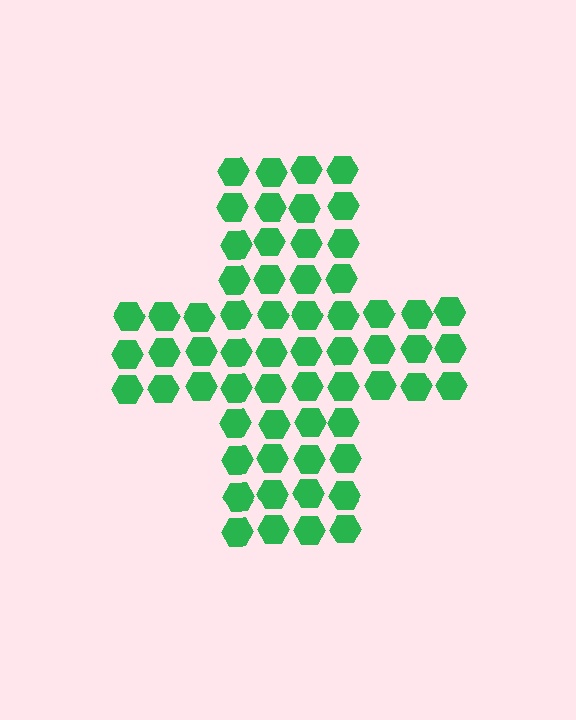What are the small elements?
The small elements are hexagons.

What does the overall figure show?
The overall figure shows a cross.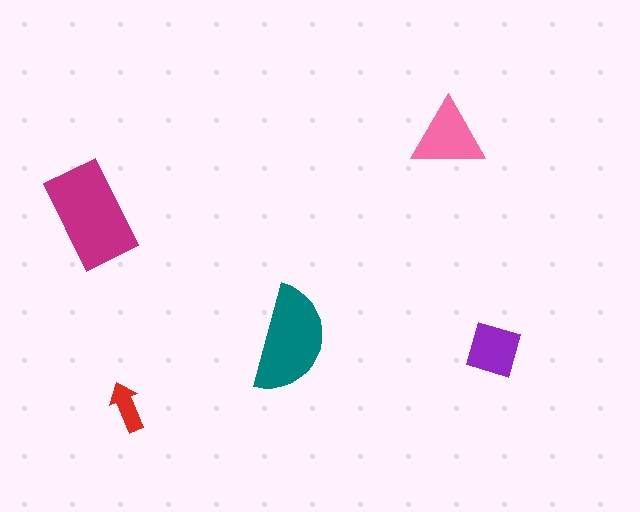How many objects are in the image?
There are 5 objects in the image.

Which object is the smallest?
The red arrow.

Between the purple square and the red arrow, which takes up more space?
The purple square.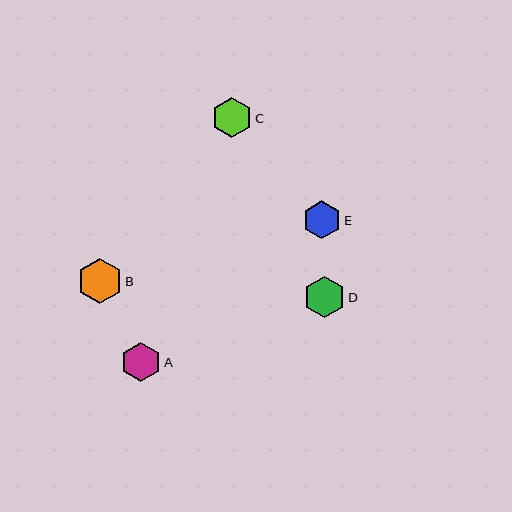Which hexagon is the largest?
Hexagon B is the largest with a size of approximately 45 pixels.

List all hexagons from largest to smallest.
From largest to smallest: B, D, C, A, E.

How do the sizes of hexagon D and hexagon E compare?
Hexagon D and hexagon E are approximately the same size.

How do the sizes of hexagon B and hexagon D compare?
Hexagon B and hexagon D are approximately the same size.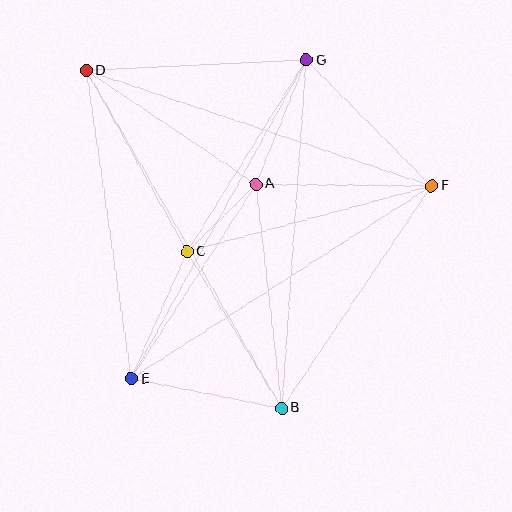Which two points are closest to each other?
Points A and C are closest to each other.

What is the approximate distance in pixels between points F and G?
The distance between F and G is approximately 177 pixels.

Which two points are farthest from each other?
Points B and D are farthest from each other.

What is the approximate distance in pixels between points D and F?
The distance between D and F is approximately 364 pixels.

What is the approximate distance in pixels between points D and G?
The distance between D and G is approximately 221 pixels.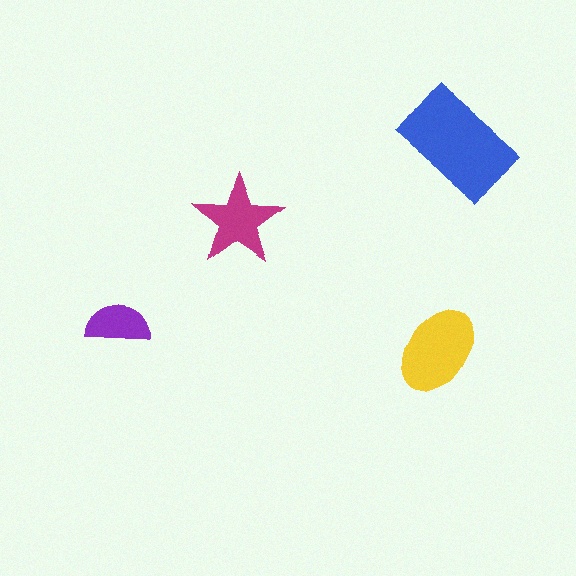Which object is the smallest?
The purple semicircle.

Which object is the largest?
The blue rectangle.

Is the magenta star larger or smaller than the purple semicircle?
Larger.